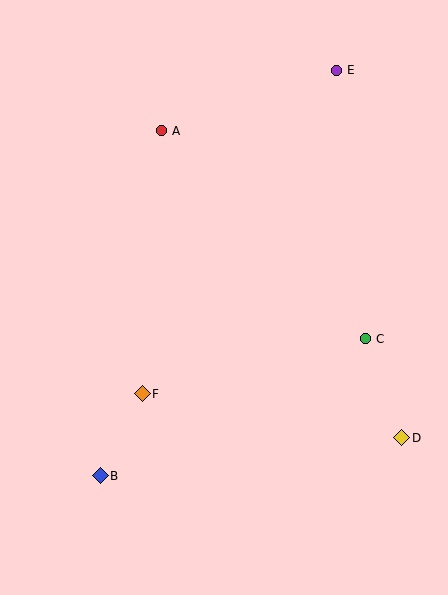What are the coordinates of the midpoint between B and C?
The midpoint between B and C is at (233, 407).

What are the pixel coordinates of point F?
Point F is at (142, 394).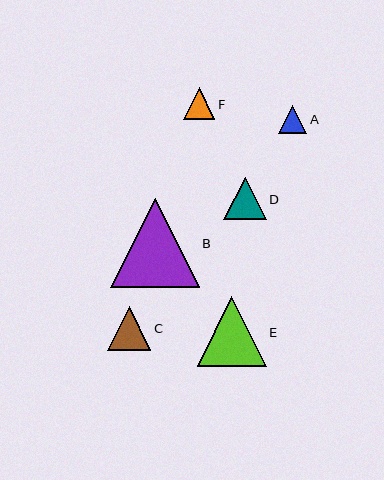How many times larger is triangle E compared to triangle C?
Triangle E is approximately 1.6 times the size of triangle C.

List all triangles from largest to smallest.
From largest to smallest: B, E, C, D, F, A.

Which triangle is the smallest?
Triangle A is the smallest with a size of approximately 28 pixels.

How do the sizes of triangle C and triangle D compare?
Triangle C and triangle D are approximately the same size.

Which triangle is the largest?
Triangle B is the largest with a size of approximately 89 pixels.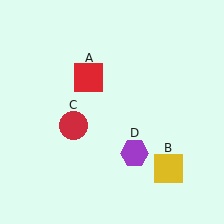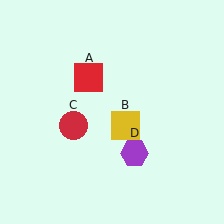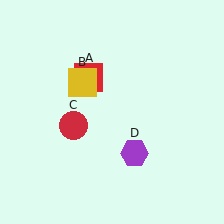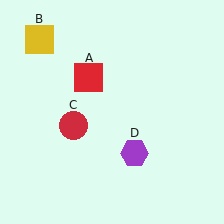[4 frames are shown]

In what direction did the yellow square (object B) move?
The yellow square (object B) moved up and to the left.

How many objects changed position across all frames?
1 object changed position: yellow square (object B).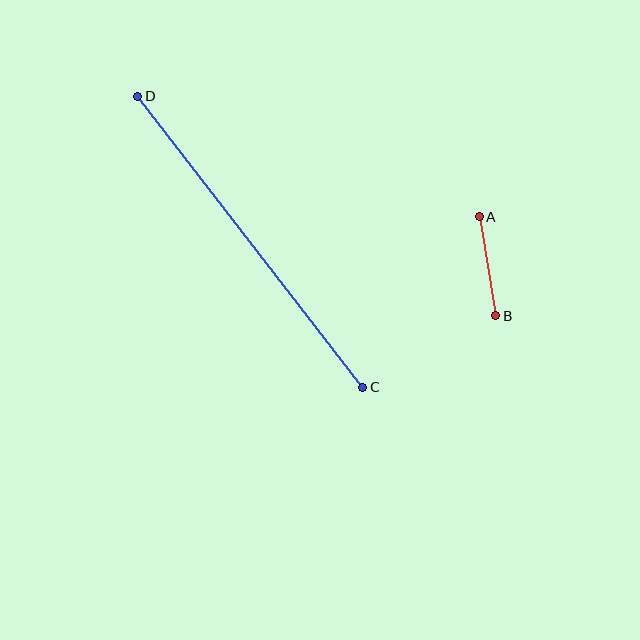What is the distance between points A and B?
The distance is approximately 100 pixels.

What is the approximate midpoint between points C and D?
The midpoint is at approximately (250, 242) pixels.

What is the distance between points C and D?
The distance is approximately 368 pixels.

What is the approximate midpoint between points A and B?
The midpoint is at approximately (488, 266) pixels.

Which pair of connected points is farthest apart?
Points C and D are farthest apart.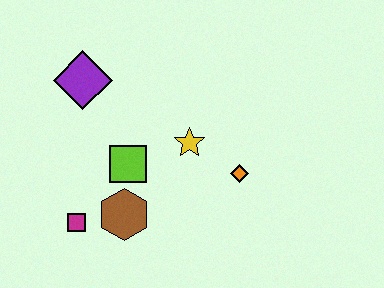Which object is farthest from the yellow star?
The magenta square is farthest from the yellow star.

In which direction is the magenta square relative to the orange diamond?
The magenta square is to the left of the orange diamond.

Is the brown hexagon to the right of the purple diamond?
Yes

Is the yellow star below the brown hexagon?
No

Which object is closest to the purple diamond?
The lime square is closest to the purple diamond.